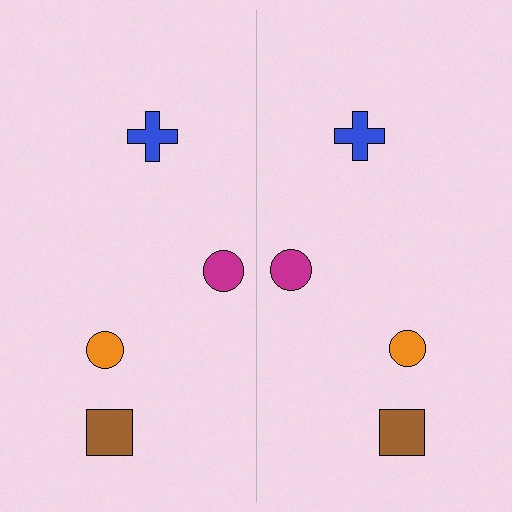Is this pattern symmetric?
Yes, this pattern has bilateral (reflection) symmetry.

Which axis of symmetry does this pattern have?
The pattern has a vertical axis of symmetry running through the center of the image.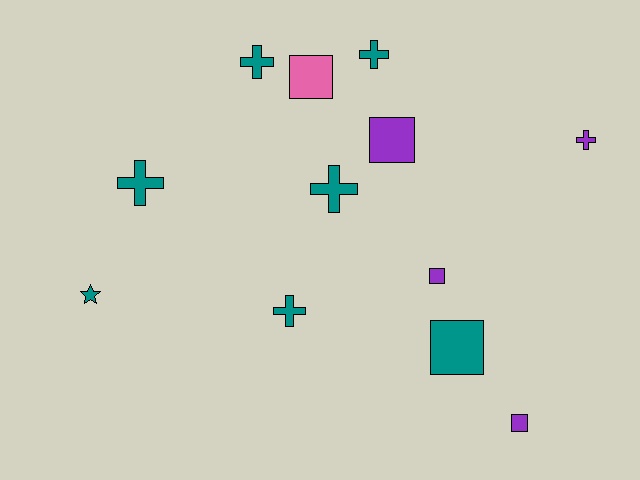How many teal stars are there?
There is 1 teal star.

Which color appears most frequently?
Teal, with 7 objects.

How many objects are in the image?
There are 12 objects.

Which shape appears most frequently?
Cross, with 6 objects.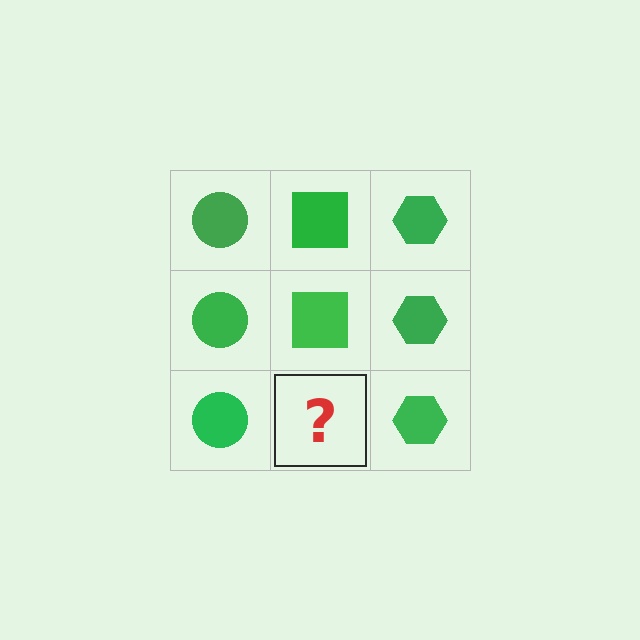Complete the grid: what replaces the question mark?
The question mark should be replaced with a green square.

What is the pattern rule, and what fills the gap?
The rule is that each column has a consistent shape. The gap should be filled with a green square.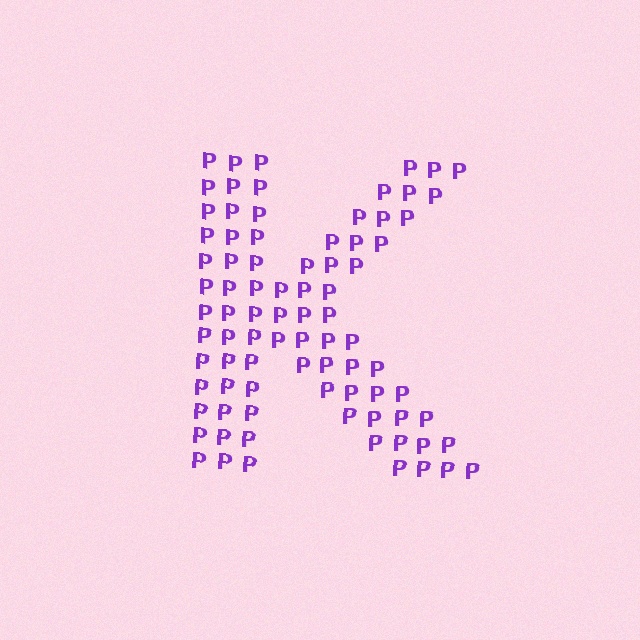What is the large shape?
The large shape is the letter K.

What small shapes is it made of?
It is made of small letter P's.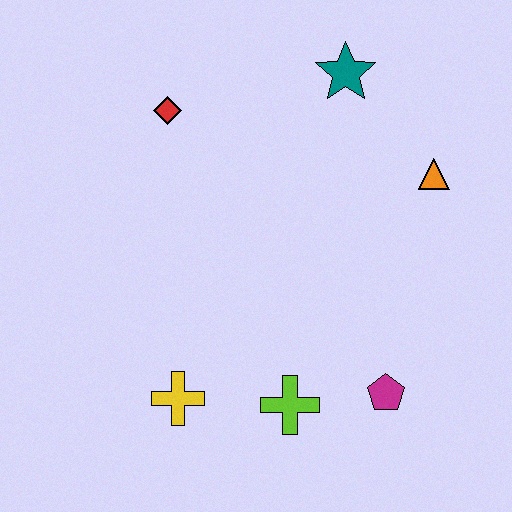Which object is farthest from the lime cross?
The teal star is farthest from the lime cross.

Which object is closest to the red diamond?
The teal star is closest to the red diamond.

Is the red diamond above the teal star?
No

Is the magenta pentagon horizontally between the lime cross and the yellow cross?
No